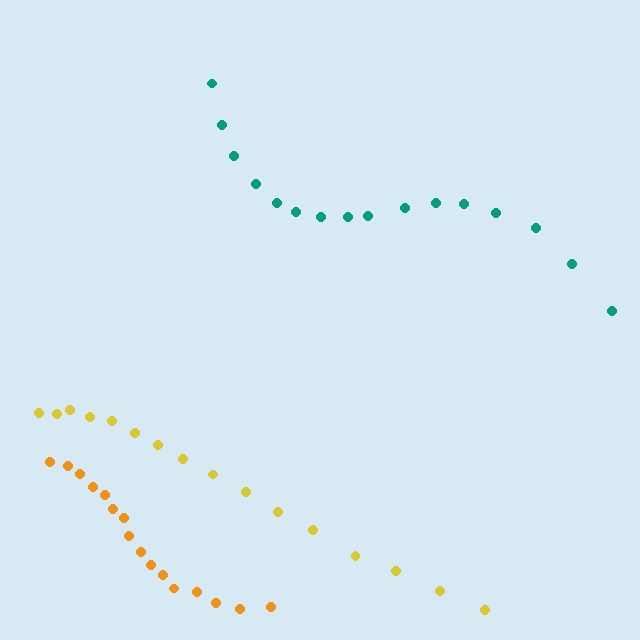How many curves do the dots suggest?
There are 3 distinct paths.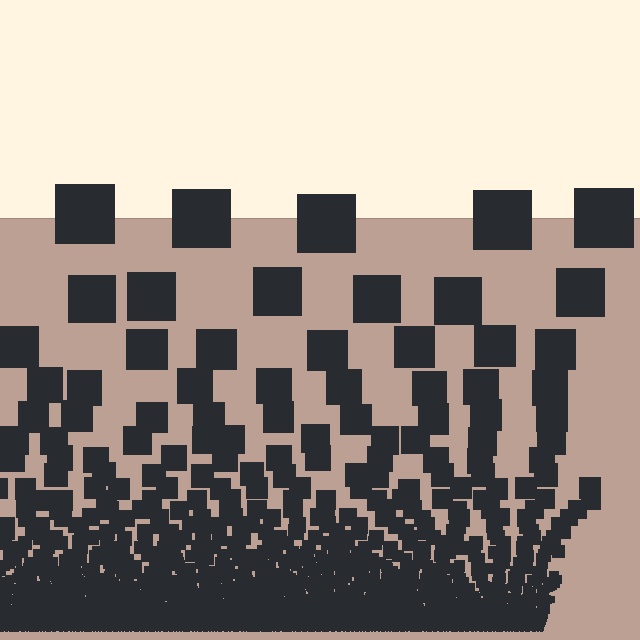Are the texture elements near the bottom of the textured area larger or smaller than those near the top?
Smaller. The gradient is inverted — elements near the bottom are smaller and denser.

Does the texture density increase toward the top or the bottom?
Density increases toward the bottom.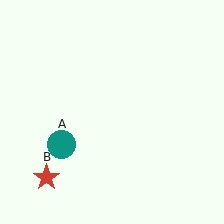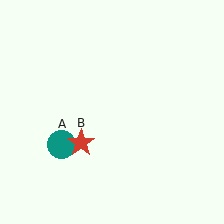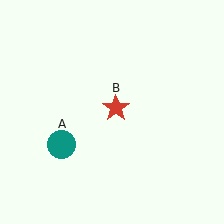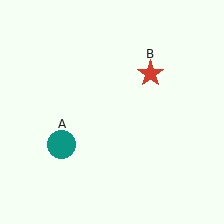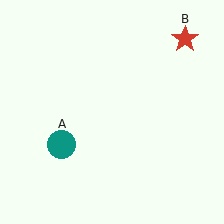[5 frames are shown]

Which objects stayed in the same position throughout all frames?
Teal circle (object A) remained stationary.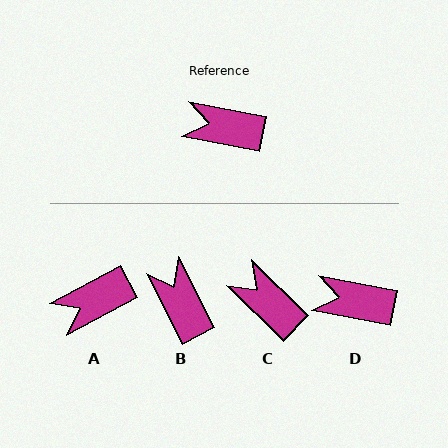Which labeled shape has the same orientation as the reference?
D.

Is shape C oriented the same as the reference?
No, it is off by about 33 degrees.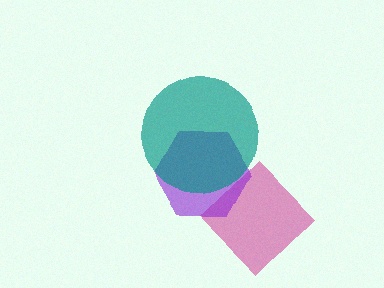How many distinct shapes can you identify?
There are 3 distinct shapes: a magenta diamond, a purple hexagon, a teal circle.